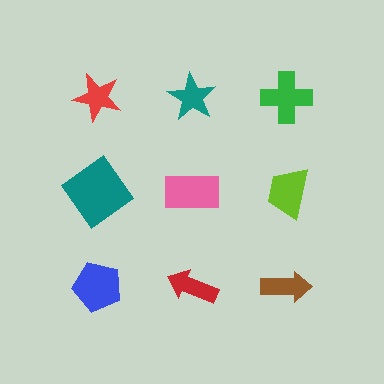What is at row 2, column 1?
A teal diamond.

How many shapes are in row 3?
3 shapes.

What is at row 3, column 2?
A red arrow.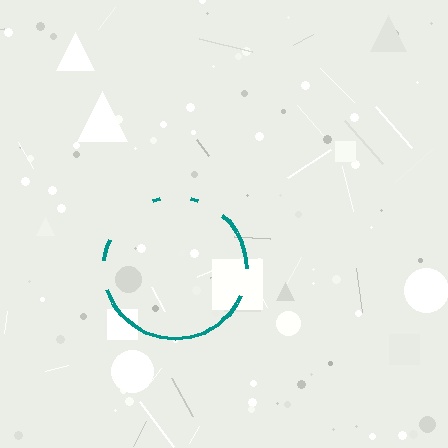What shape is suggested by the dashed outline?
The dashed outline suggests a circle.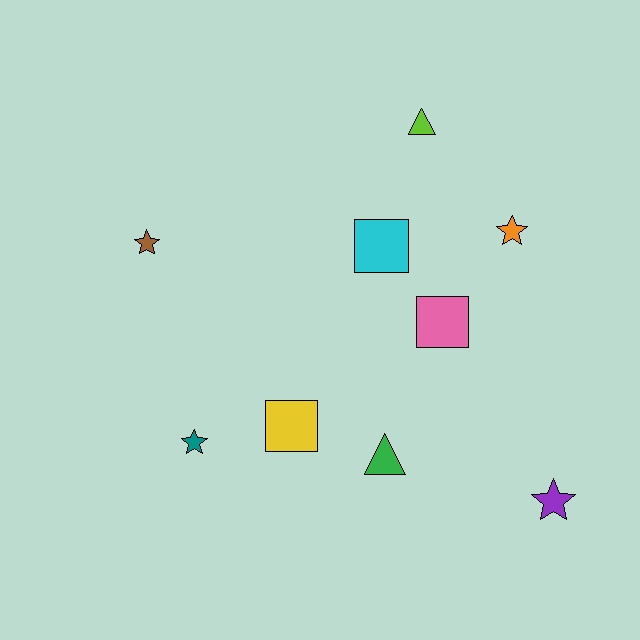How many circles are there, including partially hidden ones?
There are no circles.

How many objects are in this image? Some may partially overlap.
There are 9 objects.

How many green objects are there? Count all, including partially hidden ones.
There is 1 green object.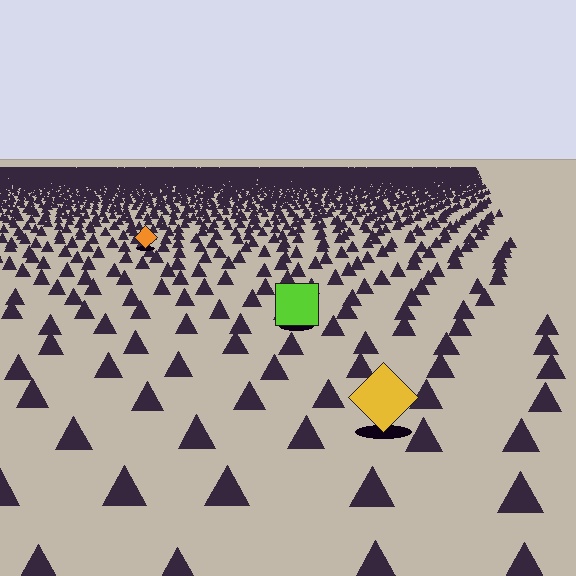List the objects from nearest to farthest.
From nearest to farthest: the yellow diamond, the lime square, the orange diamond.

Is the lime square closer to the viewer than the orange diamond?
Yes. The lime square is closer — you can tell from the texture gradient: the ground texture is coarser near it.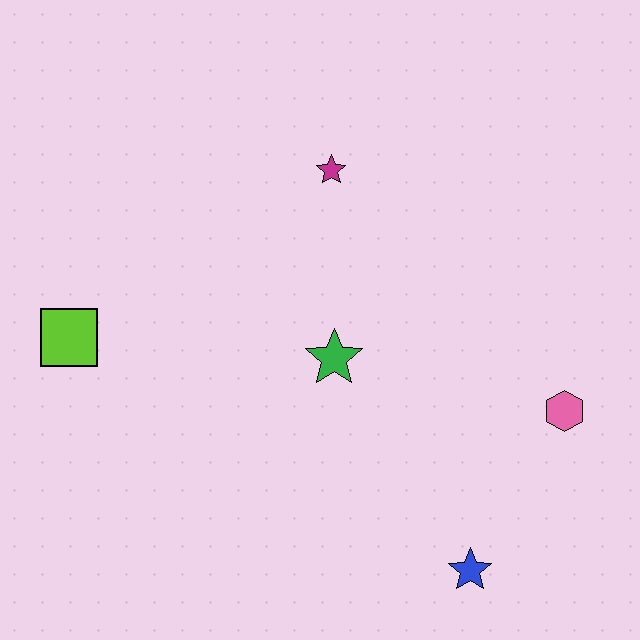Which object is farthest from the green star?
The lime square is farthest from the green star.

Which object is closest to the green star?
The magenta star is closest to the green star.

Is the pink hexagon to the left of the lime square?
No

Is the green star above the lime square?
No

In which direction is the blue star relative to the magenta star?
The blue star is below the magenta star.